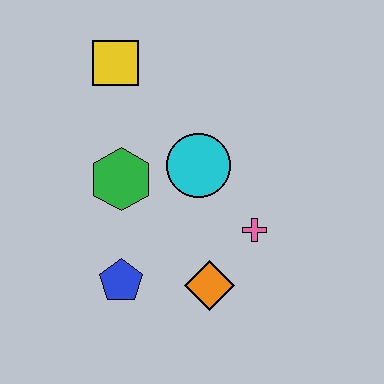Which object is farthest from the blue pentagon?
The yellow square is farthest from the blue pentagon.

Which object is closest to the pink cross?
The orange diamond is closest to the pink cross.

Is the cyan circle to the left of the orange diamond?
Yes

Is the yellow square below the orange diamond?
No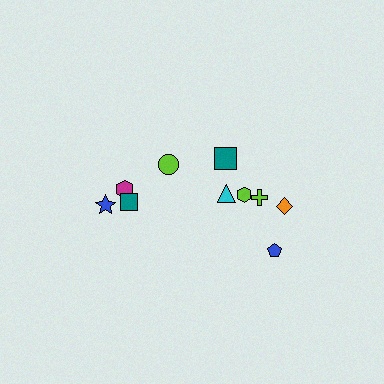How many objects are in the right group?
There are 6 objects.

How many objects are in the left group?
There are 4 objects.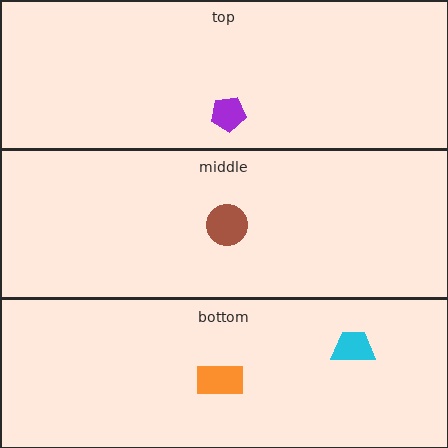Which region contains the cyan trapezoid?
The bottom region.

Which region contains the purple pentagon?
The top region.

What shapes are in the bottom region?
The orange rectangle, the cyan trapezoid.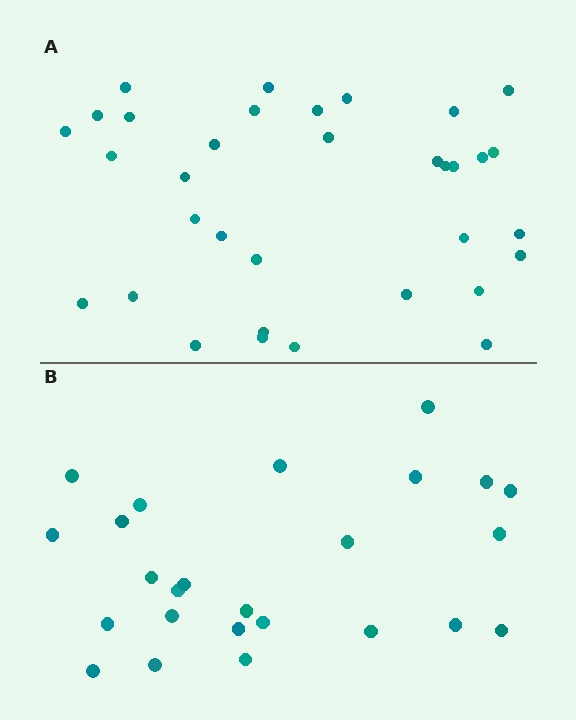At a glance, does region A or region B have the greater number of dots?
Region A (the top region) has more dots.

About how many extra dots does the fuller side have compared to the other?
Region A has roughly 8 or so more dots than region B.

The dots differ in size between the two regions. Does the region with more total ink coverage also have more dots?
No. Region B has more total ink coverage because its dots are larger, but region A actually contains more individual dots. Total area can be misleading — the number of items is what matters here.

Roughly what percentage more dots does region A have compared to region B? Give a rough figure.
About 35% more.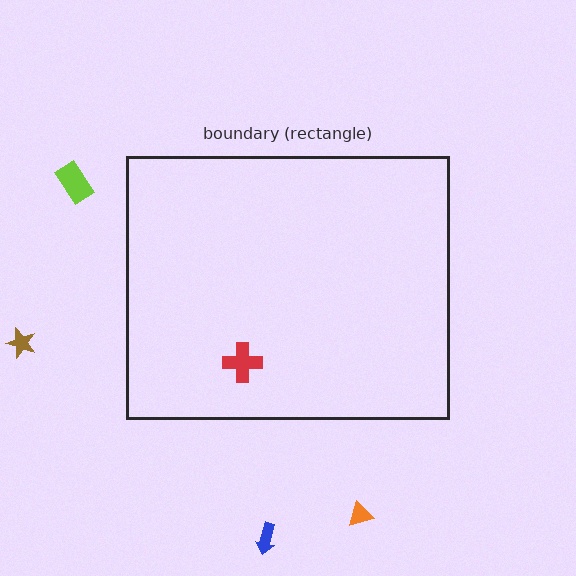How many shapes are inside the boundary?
1 inside, 4 outside.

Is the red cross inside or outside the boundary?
Inside.